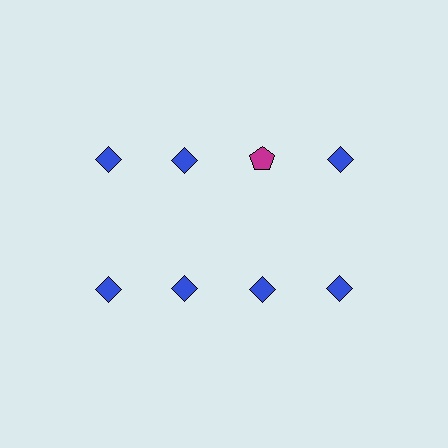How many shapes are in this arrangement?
There are 8 shapes arranged in a grid pattern.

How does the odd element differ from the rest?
It differs in both color (magenta instead of blue) and shape (pentagon instead of diamond).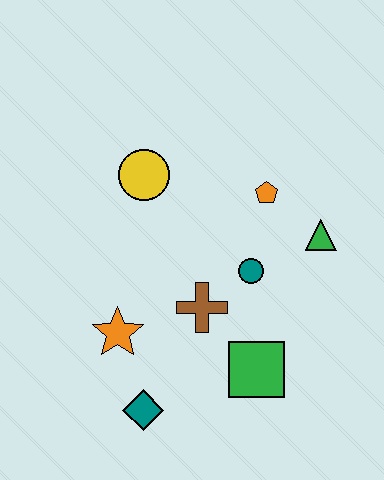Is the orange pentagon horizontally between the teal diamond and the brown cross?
No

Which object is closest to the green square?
The brown cross is closest to the green square.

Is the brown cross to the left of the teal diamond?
No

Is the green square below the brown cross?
Yes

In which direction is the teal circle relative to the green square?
The teal circle is above the green square.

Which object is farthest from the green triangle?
The teal diamond is farthest from the green triangle.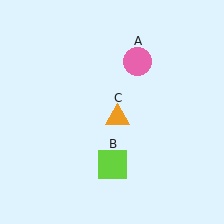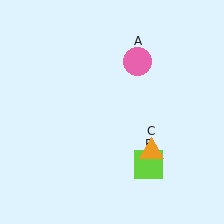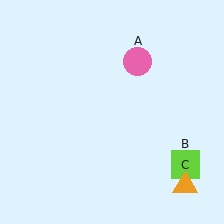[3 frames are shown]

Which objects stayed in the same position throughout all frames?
Pink circle (object A) remained stationary.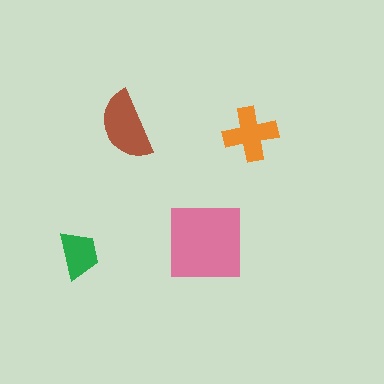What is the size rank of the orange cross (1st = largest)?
3rd.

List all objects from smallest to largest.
The green trapezoid, the orange cross, the brown semicircle, the pink square.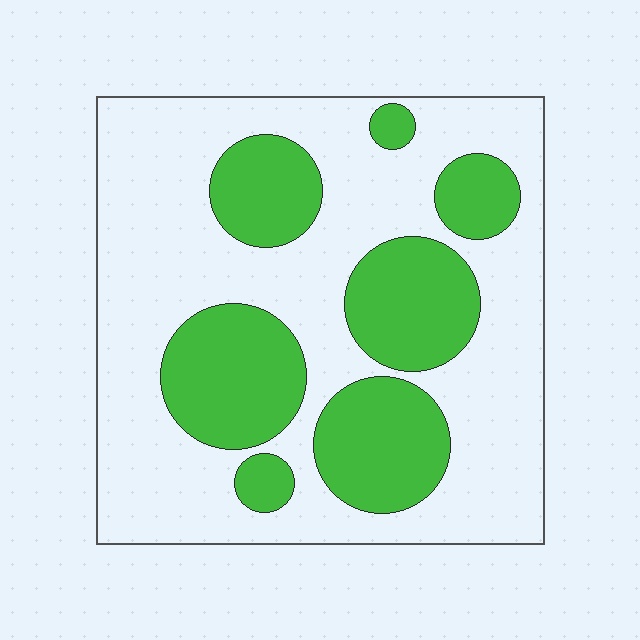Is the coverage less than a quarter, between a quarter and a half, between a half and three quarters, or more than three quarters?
Between a quarter and a half.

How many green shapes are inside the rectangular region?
7.